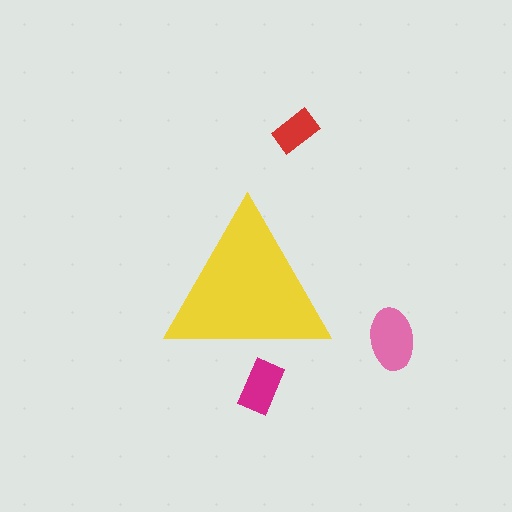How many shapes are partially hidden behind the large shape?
1 shape is partially hidden.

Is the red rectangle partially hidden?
No, the red rectangle is fully visible.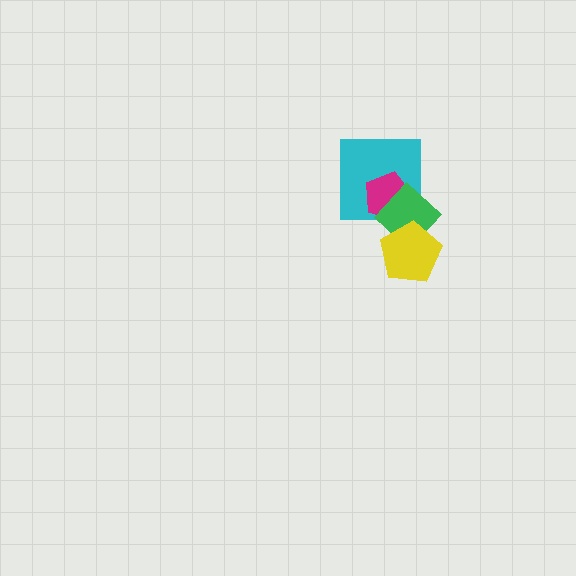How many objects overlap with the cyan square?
2 objects overlap with the cyan square.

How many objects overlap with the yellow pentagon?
1 object overlaps with the yellow pentagon.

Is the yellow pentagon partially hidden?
No, no other shape covers it.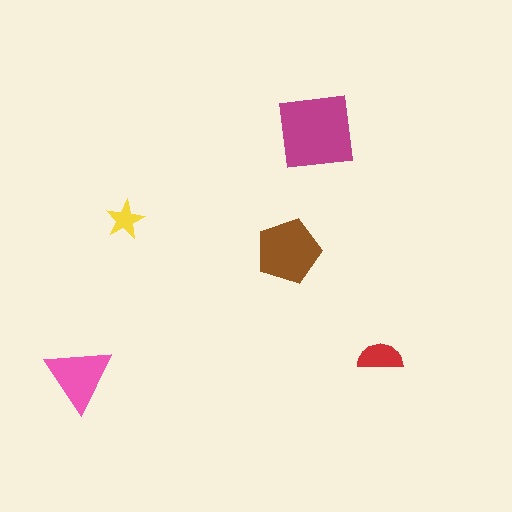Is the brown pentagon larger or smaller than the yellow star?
Larger.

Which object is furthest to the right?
The red semicircle is rightmost.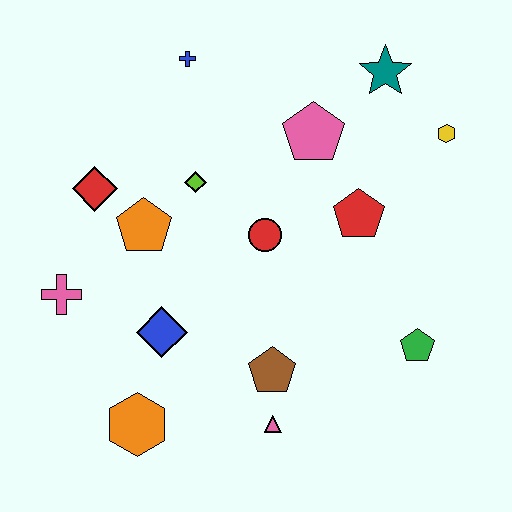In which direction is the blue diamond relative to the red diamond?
The blue diamond is below the red diamond.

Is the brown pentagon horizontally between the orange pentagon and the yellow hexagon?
Yes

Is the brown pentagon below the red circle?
Yes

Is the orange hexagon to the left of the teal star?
Yes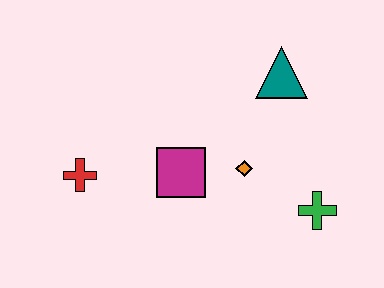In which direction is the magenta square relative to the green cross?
The magenta square is to the left of the green cross.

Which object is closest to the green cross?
The orange diamond is closest to the green cross.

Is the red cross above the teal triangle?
No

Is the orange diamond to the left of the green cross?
Yes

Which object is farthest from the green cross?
The red cross is farthest from the green cross.